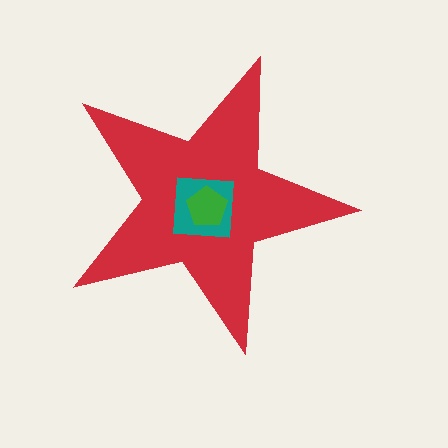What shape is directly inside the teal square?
The green pentagon.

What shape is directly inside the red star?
The teal square.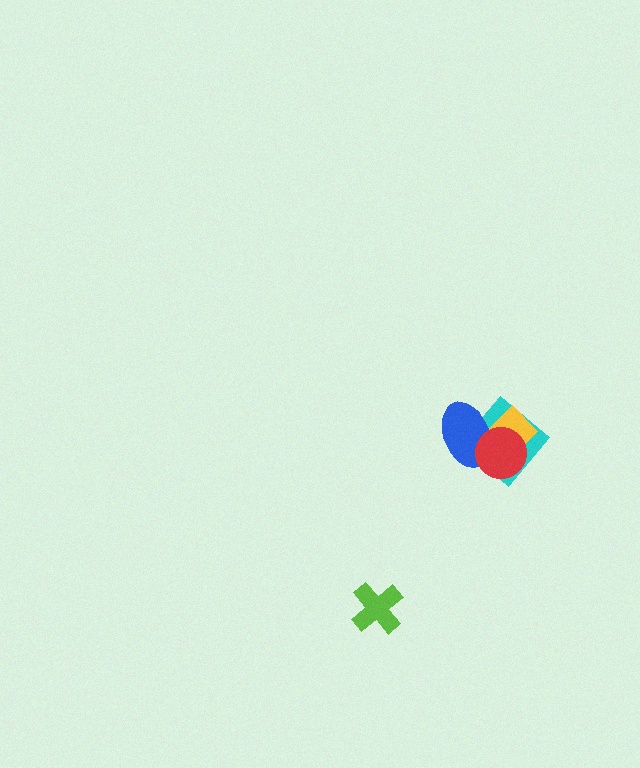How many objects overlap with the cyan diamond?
3 objects overlap with the cyan diamond.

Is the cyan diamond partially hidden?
Yes, it is partially covered by another shape.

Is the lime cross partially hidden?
No, no other shape covers it.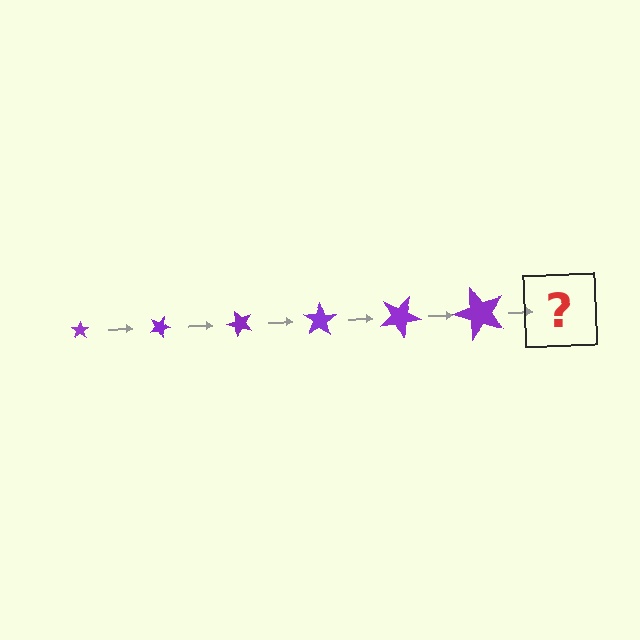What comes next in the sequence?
The next element should be a star, larger than the previous one and rotated 150 degrees from the start.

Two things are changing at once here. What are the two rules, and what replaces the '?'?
The two rules are that the star grows larger each step and it rotates 25 degrees each step. The '?' should be a star, larger than the previous one and rotated 150 degrees from the start.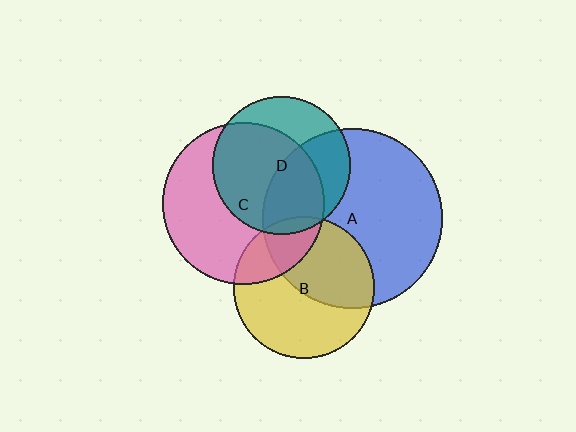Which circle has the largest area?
Circle A (blue).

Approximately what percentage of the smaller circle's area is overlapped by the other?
Approximately 25%.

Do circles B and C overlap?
Yes.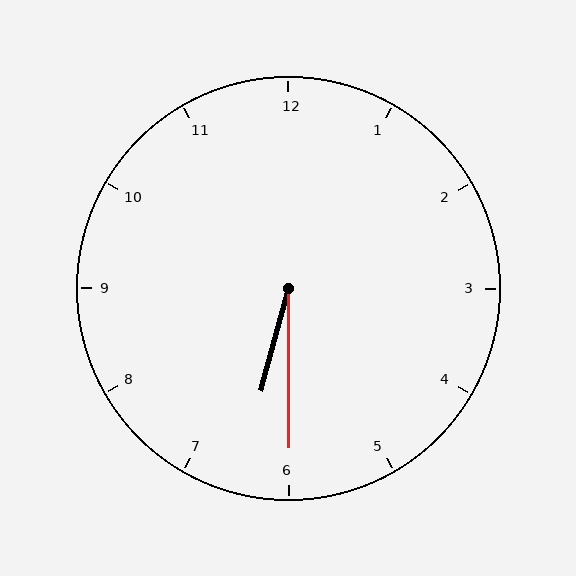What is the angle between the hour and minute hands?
Approximately 15 degrees.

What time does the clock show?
6:30.